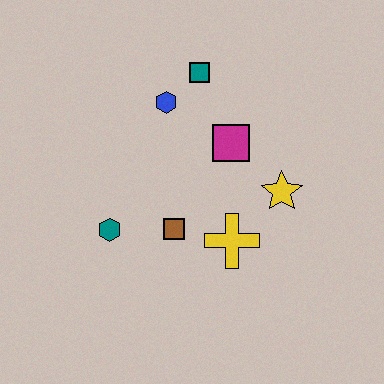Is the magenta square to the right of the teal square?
Yes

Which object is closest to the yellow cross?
The brown square is closest to the yellow cross.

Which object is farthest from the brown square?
The teal square is farthest from the brown square.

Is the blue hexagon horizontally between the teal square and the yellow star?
No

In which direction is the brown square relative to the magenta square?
The brown square is below the magenta square.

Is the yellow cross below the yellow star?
Yes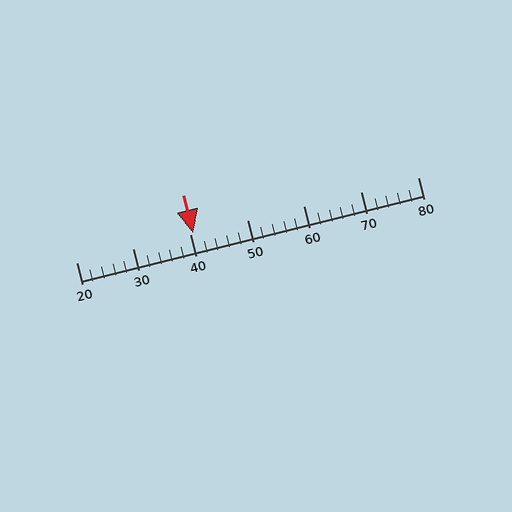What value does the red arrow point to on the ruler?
The red arrow points to approximately 41.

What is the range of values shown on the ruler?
The ruler shows values from 20 to 80.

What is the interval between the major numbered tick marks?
The major tick marks are spaced 10 units apart.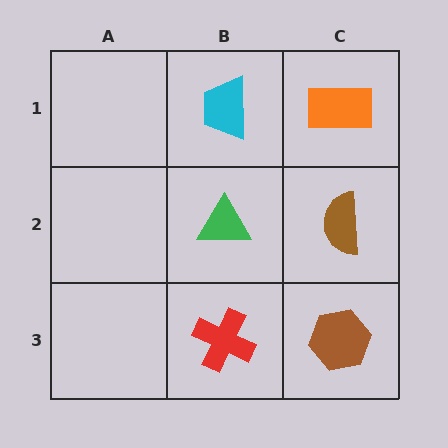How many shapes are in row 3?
2 shapes.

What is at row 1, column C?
An orange rectangle.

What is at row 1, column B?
A cyan trapezoid.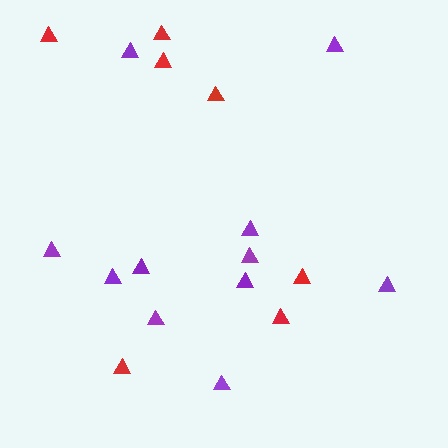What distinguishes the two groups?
There are 2 groups: one group of purple triangles (11) and one group of red triangles (7).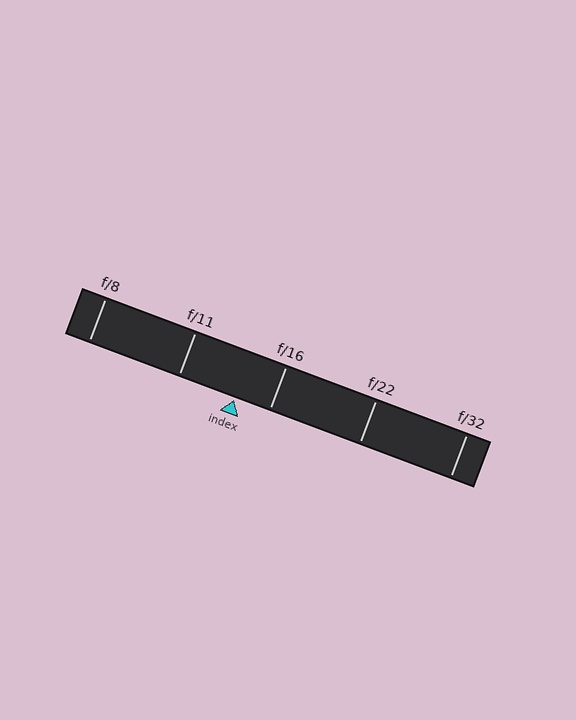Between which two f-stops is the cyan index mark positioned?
The index mark is between f/11 and f/16.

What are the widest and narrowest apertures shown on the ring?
The widest aperture shown is f/8 and the narrowest is f/32.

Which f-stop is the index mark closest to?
The index mark is closest to f/16.